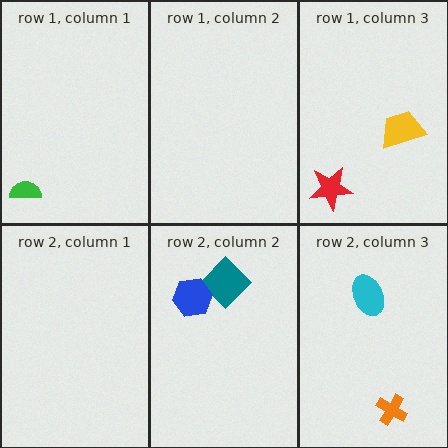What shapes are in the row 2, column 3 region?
The orange cross, the cyan ellipse.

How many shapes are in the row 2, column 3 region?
2.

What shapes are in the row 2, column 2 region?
The teal diamond, the blue hexagon.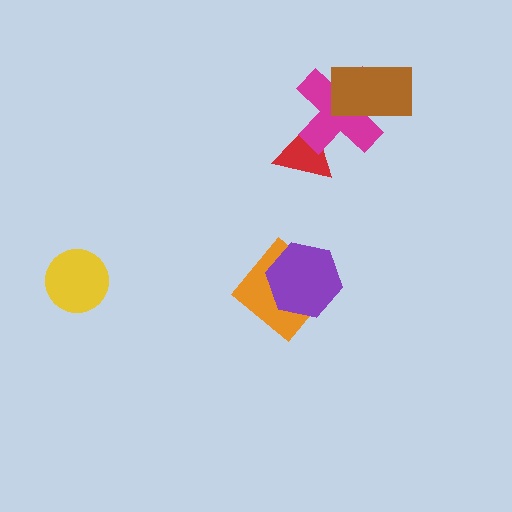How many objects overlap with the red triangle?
1 object overlaps with the red triangle.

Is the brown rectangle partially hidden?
No, no other shape covers it.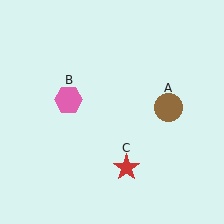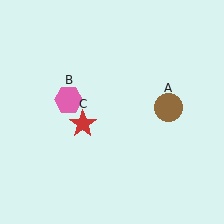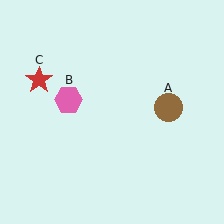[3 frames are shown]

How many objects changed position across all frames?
1 object changed position: red star (object C).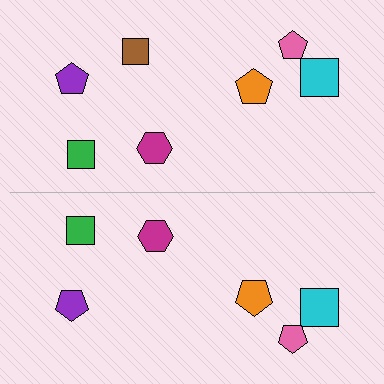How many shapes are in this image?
There are 13 shapes in this image.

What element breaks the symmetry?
A brown square is missing from the bottom side.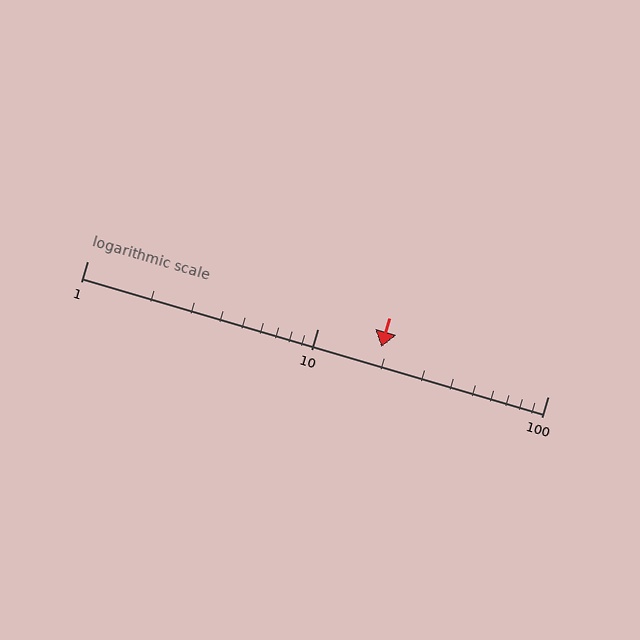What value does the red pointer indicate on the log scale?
The pointer indicates approximately 19.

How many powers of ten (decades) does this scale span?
The scale spans 2 decades, from 1 to 100.